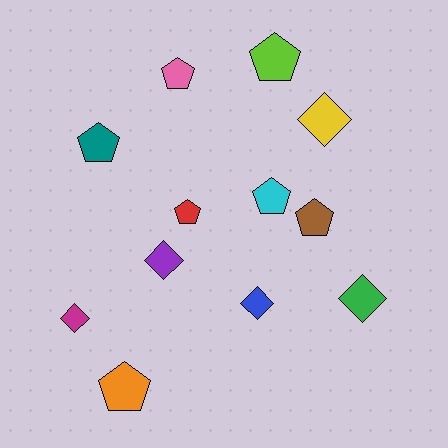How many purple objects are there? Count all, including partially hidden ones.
There is 1 purple object.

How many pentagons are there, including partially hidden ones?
There are 7 pentagons.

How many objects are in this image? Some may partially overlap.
There are 12 objects.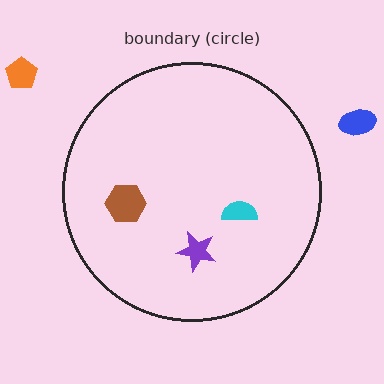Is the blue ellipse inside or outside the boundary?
Outside.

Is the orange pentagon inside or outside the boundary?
Outside.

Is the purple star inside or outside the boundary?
Inside.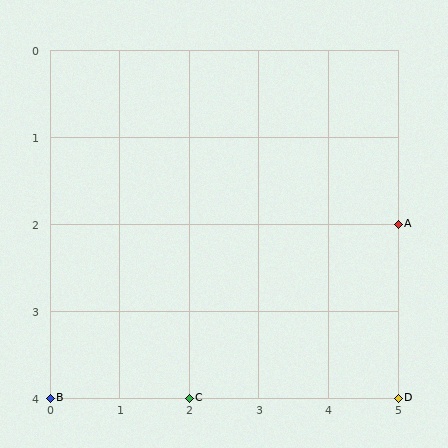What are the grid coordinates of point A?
Point A is at grid coordinates (5, 2).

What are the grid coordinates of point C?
Point C is at grid coordinates (2, 4).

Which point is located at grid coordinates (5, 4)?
Point D is at (5, 4).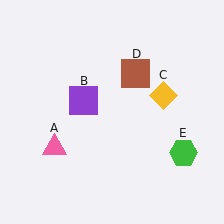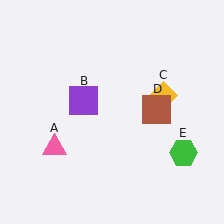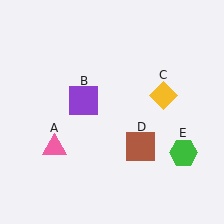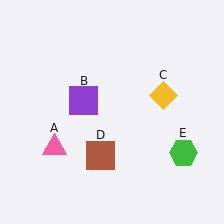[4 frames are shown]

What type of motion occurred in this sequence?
The brown square (object D) rotated clockwise around the center of the scene.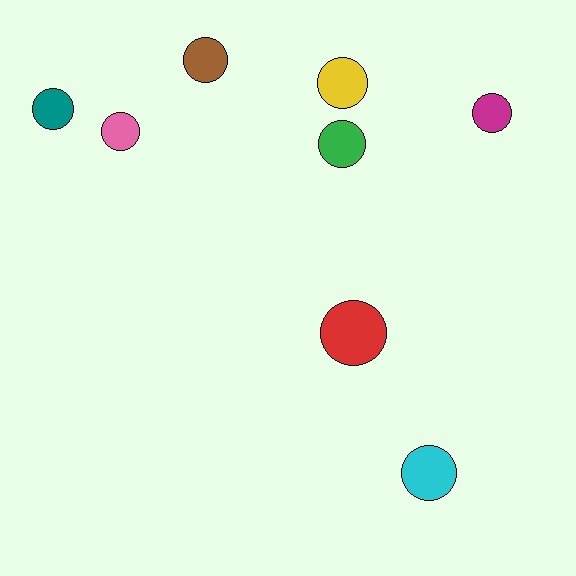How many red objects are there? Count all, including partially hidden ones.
There is 1 red object.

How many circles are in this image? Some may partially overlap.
There are 8 circles.